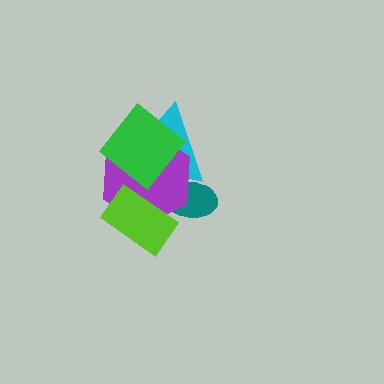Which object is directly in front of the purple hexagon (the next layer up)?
The green diamond is directly in front of the purple hexagon.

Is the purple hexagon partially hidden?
Yes, it is partially covered by another shape.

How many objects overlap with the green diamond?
2 objects overlap with the green diamond.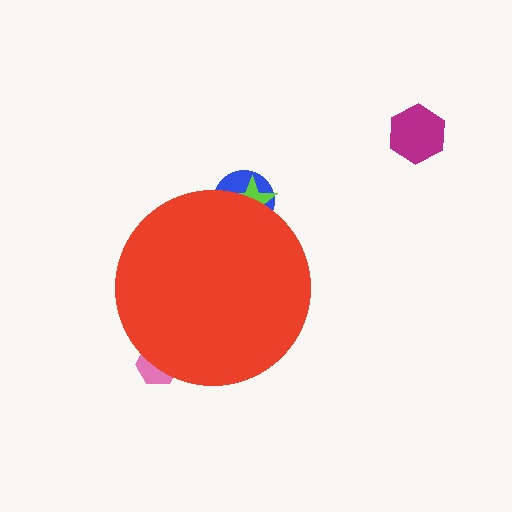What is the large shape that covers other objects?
A red circle.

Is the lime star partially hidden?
Yes, the lime star is partially hidden behind the red circle.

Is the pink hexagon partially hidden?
Yes, the pink hexagon is partially hidden behind the red circle.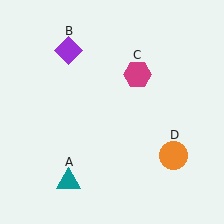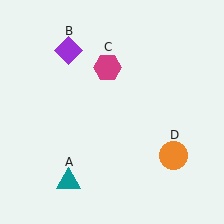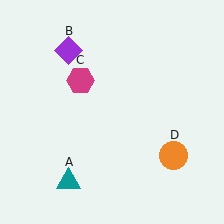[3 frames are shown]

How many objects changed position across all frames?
1 object changed position: magenta hexagon (object C).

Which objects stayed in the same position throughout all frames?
Teal triangle (object A) and purple diamond (object B) and orange circle (object D) remained stationary.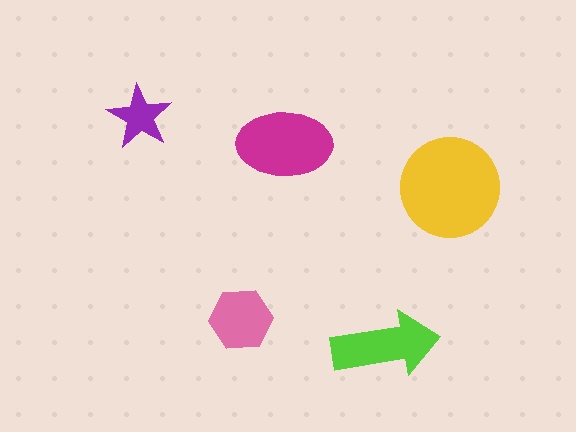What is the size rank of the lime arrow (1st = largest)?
3rd.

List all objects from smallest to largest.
The purple star, the pink hexagon, the lime arrow, the magenta ellipse, the yellow circle.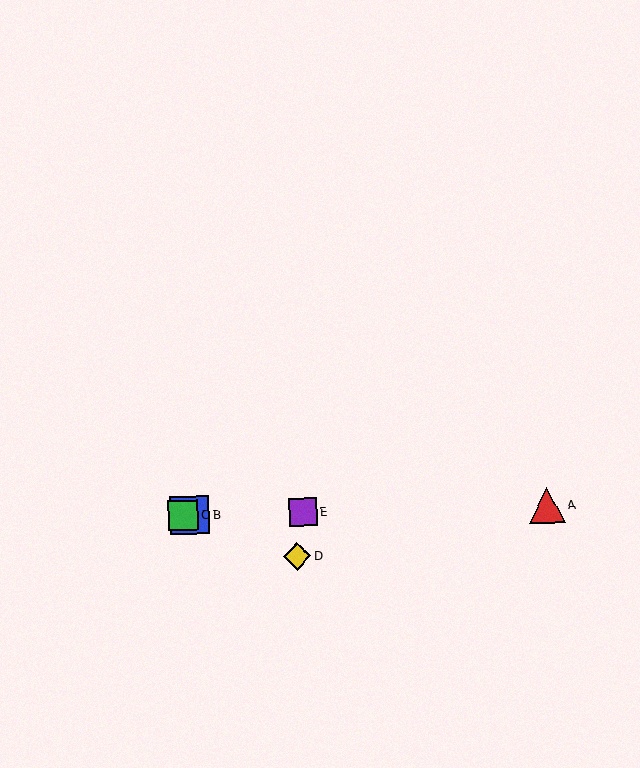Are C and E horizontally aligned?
Yes, both are at y≈515.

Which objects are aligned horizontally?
Objects A, B, C, E are aligned horizontally.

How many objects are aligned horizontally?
4 objects (A, B, C, E) are aligned horizontally.